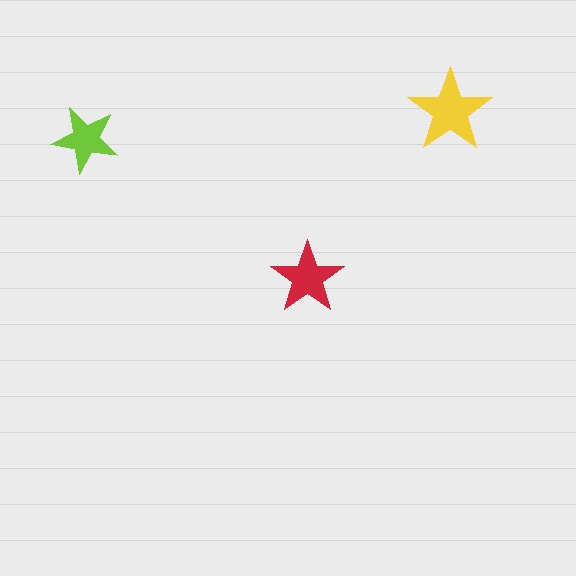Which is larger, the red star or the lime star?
The red one.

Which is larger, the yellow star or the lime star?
The yellow one.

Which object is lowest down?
The red star is bottommost.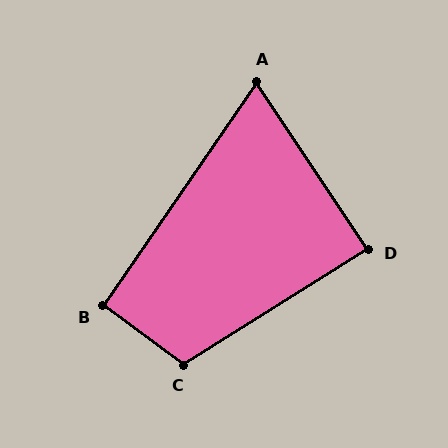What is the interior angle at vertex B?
Approximately 91 degrees (approximately right).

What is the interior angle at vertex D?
Approximately 89 degrees (approximately right).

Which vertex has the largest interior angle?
C, at approximately 112 degrees.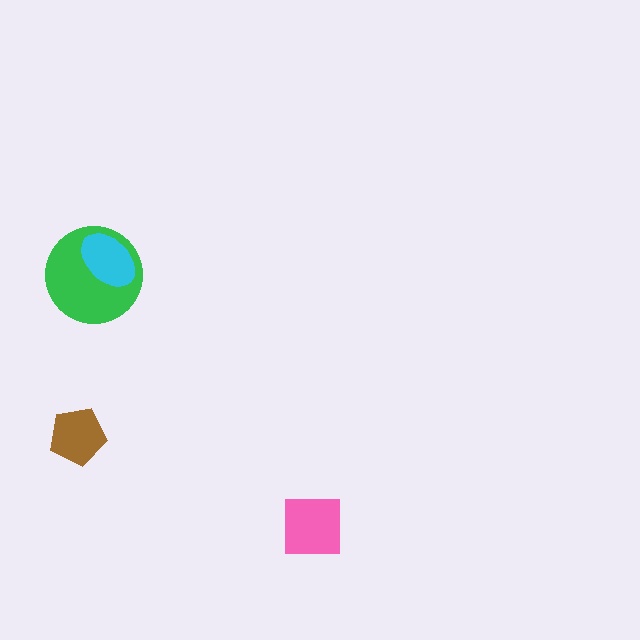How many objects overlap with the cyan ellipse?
1 object overlaps with the cyan ellipse.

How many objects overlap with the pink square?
0 objects overlap with the pink square.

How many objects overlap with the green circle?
1 object overlaps with the green circle.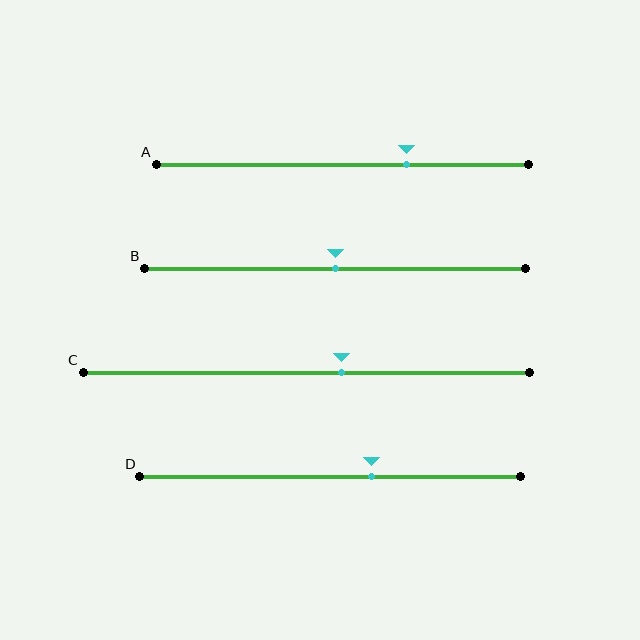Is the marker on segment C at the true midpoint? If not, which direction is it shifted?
No, the marker on segment C is shifted to the right by about 8% of the segment length.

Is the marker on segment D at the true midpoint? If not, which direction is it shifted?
No, the marker on segment D is shifted to the right by about 11% of the segment length.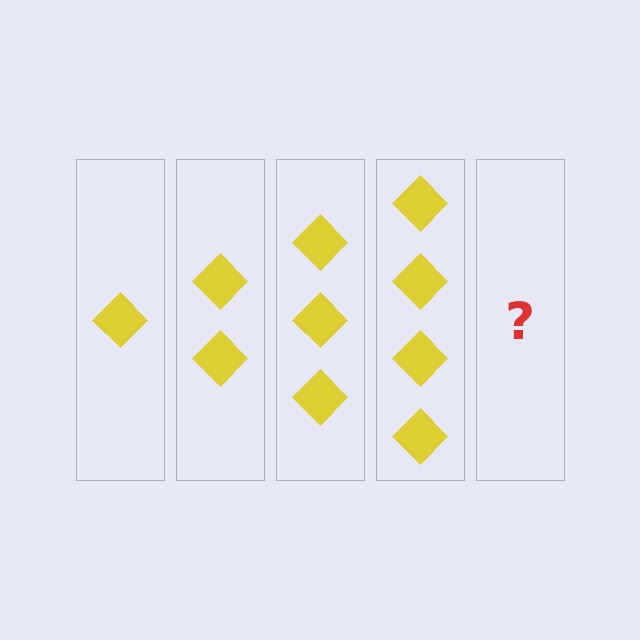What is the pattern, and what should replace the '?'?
The pattern is that each step adds one more diamond. The '?' should be 5 diamonds.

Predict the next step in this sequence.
The next step is 5 diamonds.